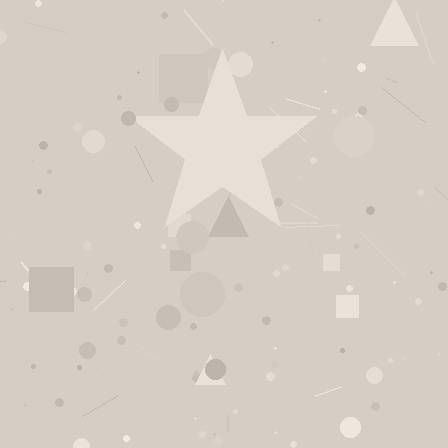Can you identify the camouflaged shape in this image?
The camouflaged shape is a star.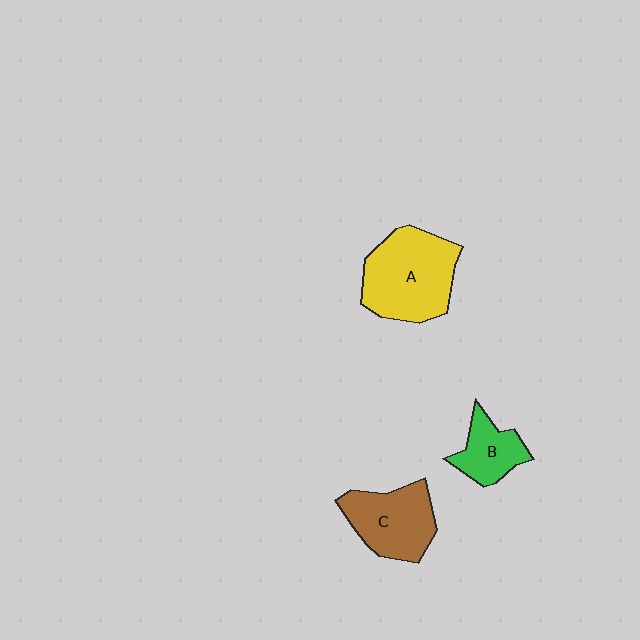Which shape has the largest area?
Shape A (yellow).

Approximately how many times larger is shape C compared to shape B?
Approximately 1.6 times.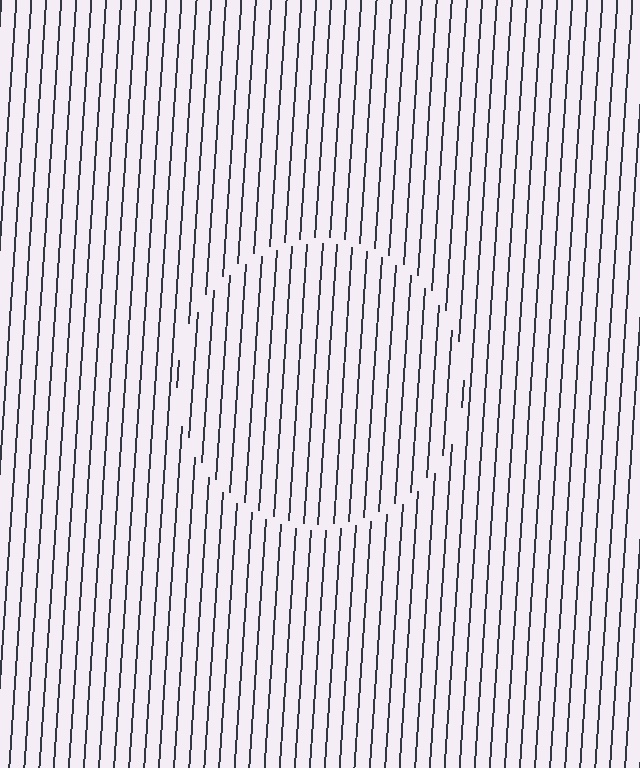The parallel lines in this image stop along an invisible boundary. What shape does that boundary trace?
An illusory circle. The interior of the shape contains the same grating, shifted by half a period — the contour is defined by the phase discontinuity where line-ends from the inner and outer gratings abut.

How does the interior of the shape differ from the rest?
The interior of the shape contains the same grating, shifted by half a period — the contour is defined by the phase discontinuity where line-ends from the inner and outer gratings abut.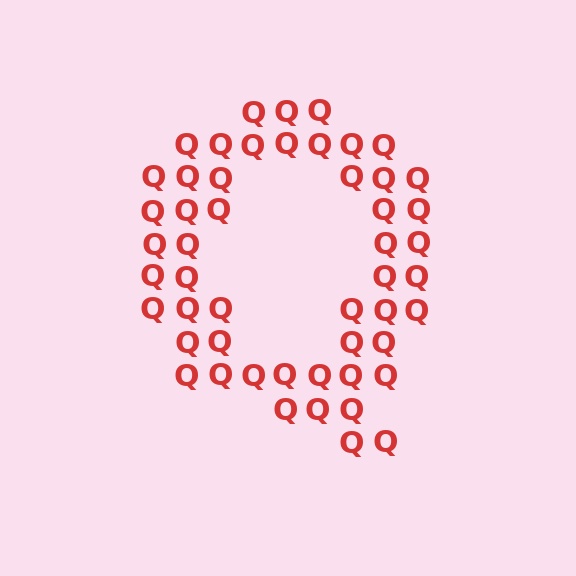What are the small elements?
The small elements are letter Q's.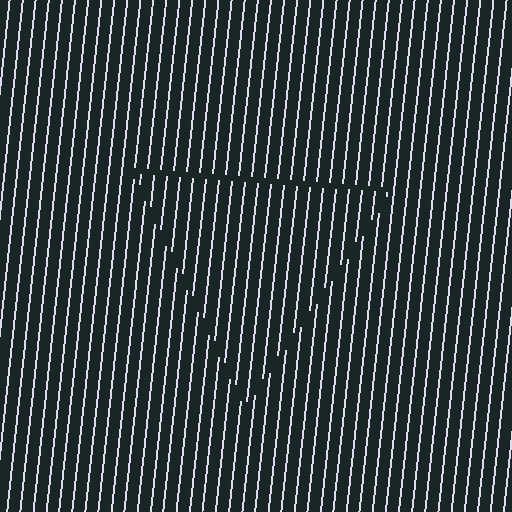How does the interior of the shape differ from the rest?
The interior of the shape contains the same grating, shifted by half a period — the contour is defined by the phase discontinuity where line-ends from the inner and outer gratings abut.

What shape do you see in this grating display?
An illusory triangle. The interior of the shape contains the same grating, shifted by half a period — the contour is defined by the phase discontinuity where line-ends from the inner and outer gratings abut.